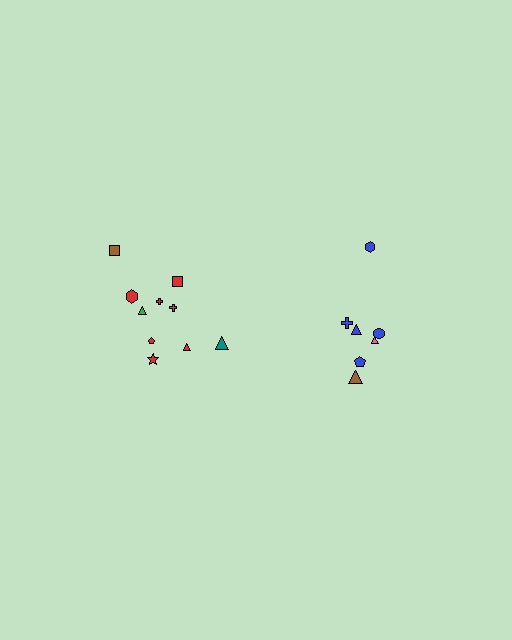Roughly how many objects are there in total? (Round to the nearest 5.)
Roughly 15 objects in total.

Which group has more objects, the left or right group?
The left group.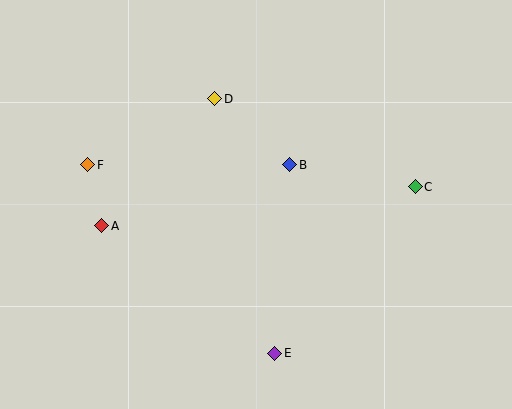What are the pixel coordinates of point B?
Point B is at (290, 165).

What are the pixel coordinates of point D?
Point D is at (215, 99).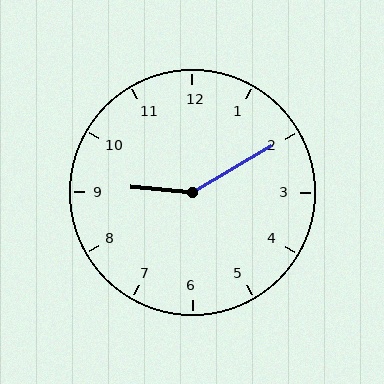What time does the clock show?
9:10.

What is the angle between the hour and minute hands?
Approximately 145 degrees.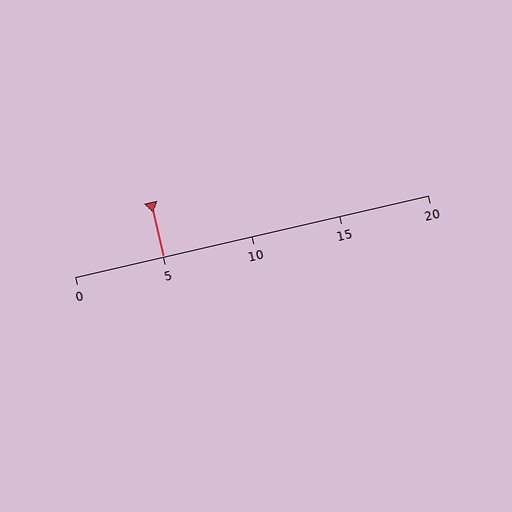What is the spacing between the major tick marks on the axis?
The major ticks are spaced 5 apart.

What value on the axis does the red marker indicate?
The marker indicates approximately 5.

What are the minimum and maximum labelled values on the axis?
The axis runs from 0 to 20.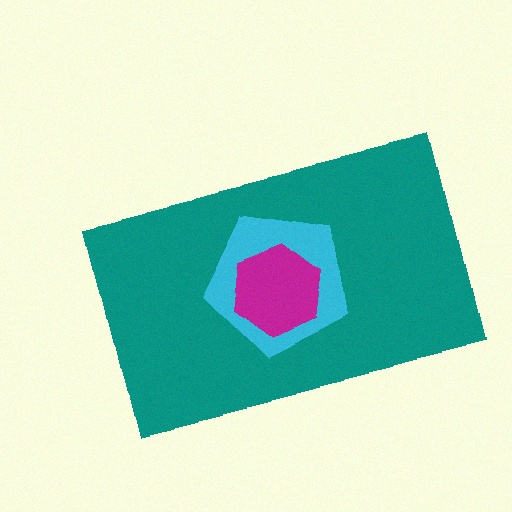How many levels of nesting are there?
3.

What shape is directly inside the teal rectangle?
The cyan pentagon.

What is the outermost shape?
The teal rectangle.